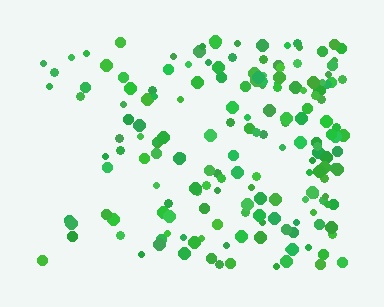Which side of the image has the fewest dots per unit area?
The left.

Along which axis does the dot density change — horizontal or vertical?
Horizontal.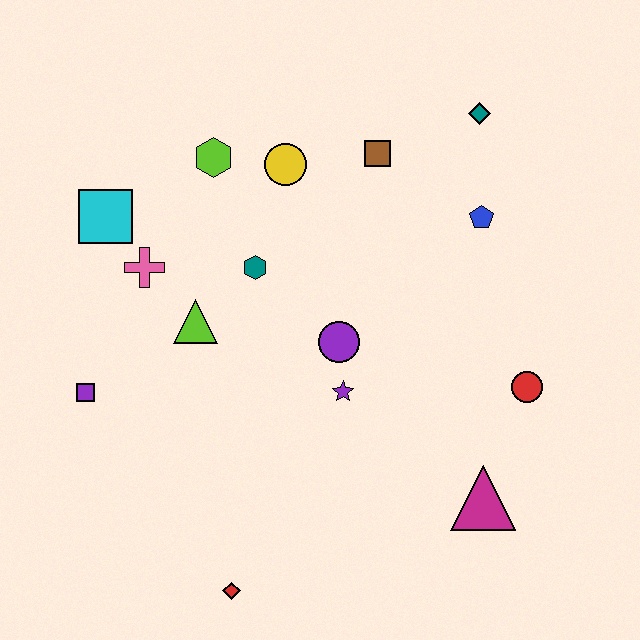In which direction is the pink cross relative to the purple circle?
The pink cross is to the left of the purple circle.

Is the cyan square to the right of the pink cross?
No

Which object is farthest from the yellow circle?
The red diamond is farthest from the yellow circle.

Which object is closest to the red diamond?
The purple star is closest to the red diamond.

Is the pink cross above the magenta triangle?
Yes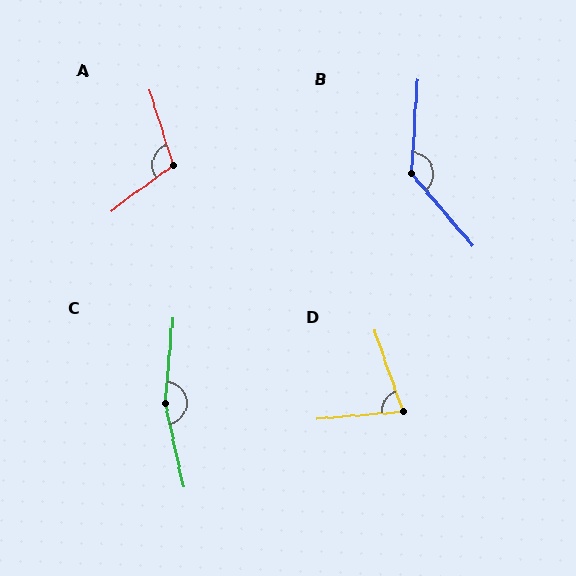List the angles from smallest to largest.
D (75°), A (109°), B (136°), C (163°).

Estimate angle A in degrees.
Approximately 109 degrees.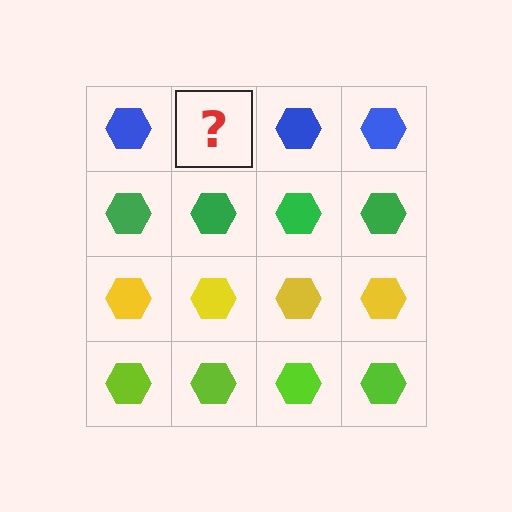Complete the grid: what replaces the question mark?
The question mark should be replaced with a blue hexagon.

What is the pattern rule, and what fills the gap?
The rule is that each row has a consistent color. The gap should be filled with a blue hexagon.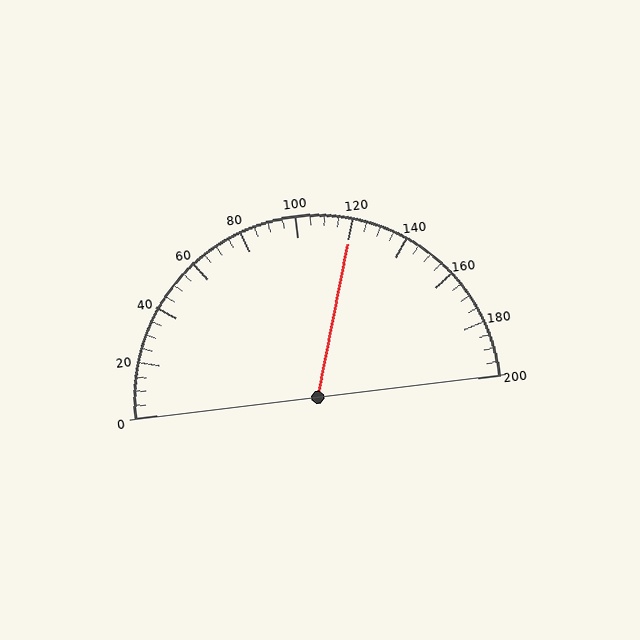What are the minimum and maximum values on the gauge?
The gauge ranges from 0 to 200.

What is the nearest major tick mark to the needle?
The nearest major tick mark is 120.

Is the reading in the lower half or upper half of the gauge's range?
The reading is in the upper half of the range (0 to 200).